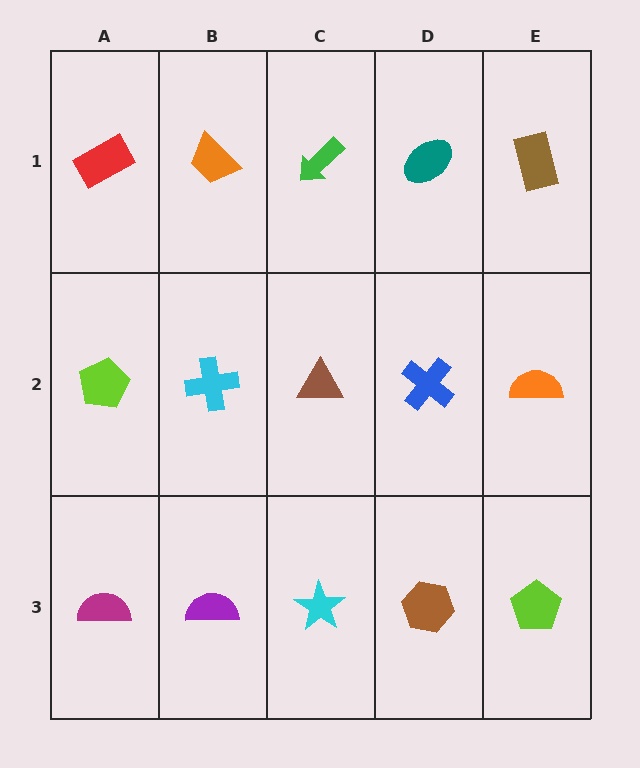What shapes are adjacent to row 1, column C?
A brown triangle (row 2, column C), an orange trapezoid (row 1, column B), a teal ellipse (row 1, column D).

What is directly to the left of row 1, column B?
A red rectangle.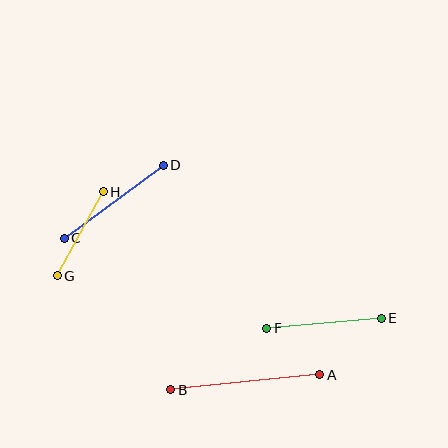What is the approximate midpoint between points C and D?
The midpoint is at approximately (114, 202) pixels.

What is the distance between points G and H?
The distance is approximately 96 pixels.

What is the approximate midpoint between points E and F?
The midpoint is at approximately (324, 323) pixels.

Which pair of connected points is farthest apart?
Points A and B are farthest apart.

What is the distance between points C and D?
The distance is approximately 123 pixels.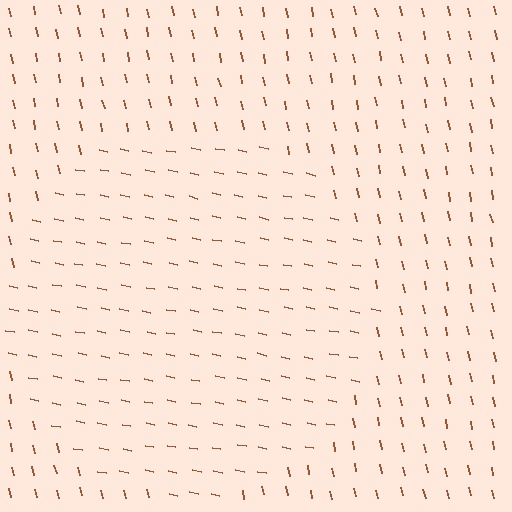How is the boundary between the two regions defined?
The boundary is defined purely by a change in line orientation (approximately 66 degrees difference). All lines are the same color and thickness.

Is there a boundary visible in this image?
Yes, there is a texture boundary formed by a change in line orientation.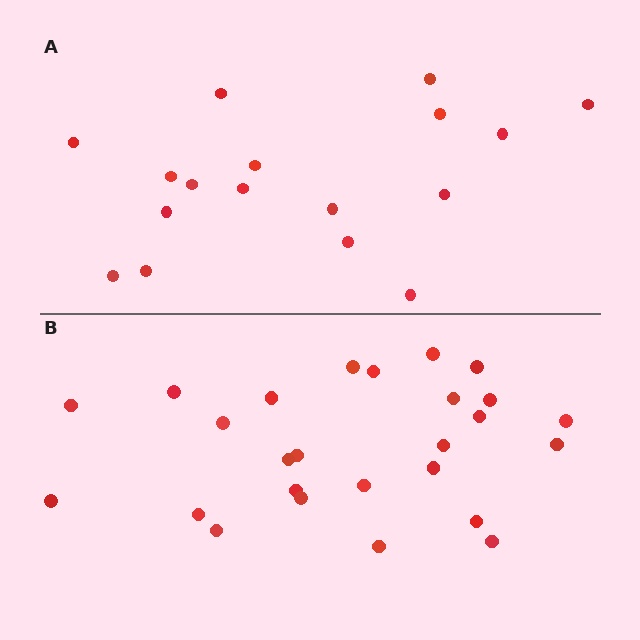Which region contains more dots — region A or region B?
Region B (the bottom region) has more dots.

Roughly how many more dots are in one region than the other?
Region B has roughly 8 or so more dots than region A.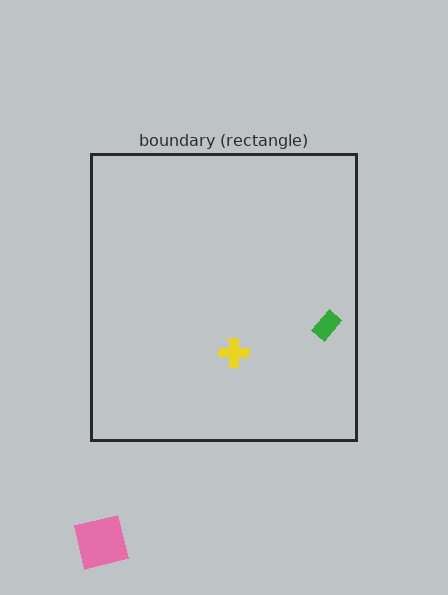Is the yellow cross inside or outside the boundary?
Inside.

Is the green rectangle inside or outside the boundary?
Inside.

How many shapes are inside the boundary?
2 inside, 1 outside.